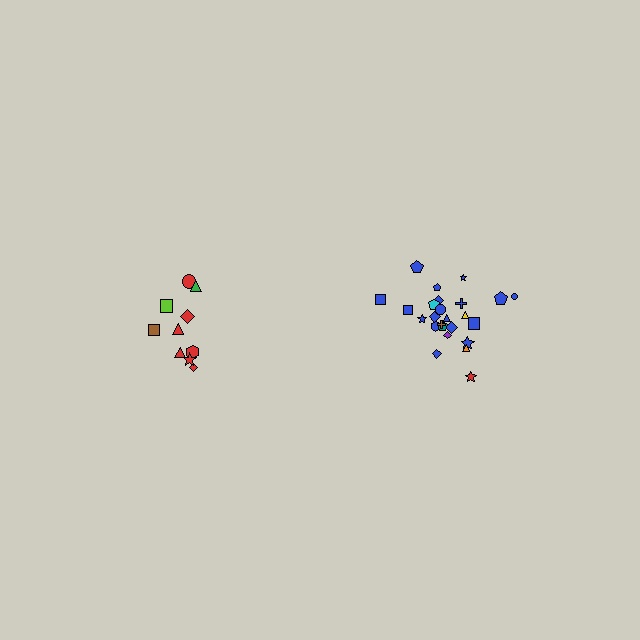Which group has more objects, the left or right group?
The right group.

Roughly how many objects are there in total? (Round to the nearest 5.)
Roughly 35 objects in total.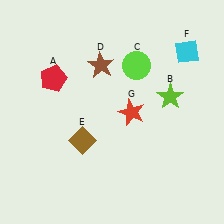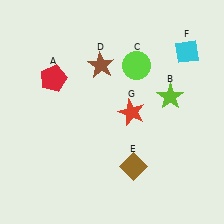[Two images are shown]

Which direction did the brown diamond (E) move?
The brown diamond (E) moved right.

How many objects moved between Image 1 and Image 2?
1 object moved between the two images.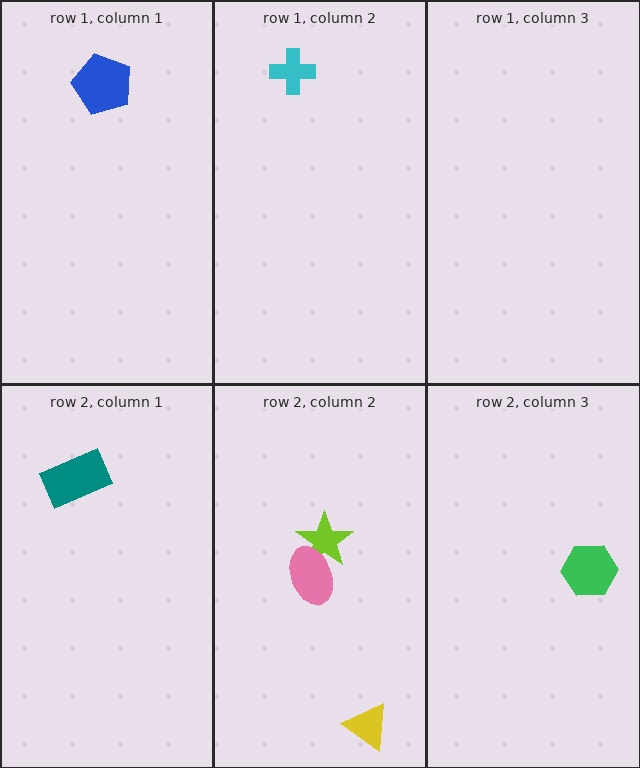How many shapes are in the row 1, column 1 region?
1.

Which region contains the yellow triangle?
The row 2, column 2 region.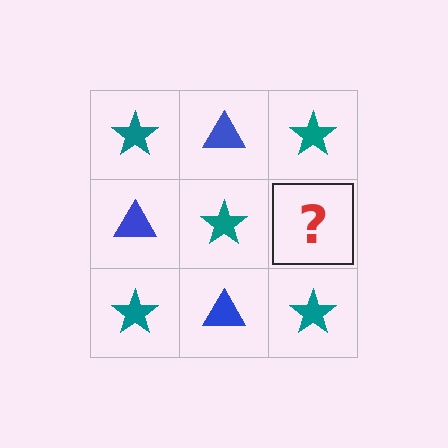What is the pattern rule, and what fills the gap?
The rule is that it alternates teal star and blue triangle in a checkerboard pattern. The gap should be filled with a blue triangle.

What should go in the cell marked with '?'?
The missing cell should contain a blue triangle.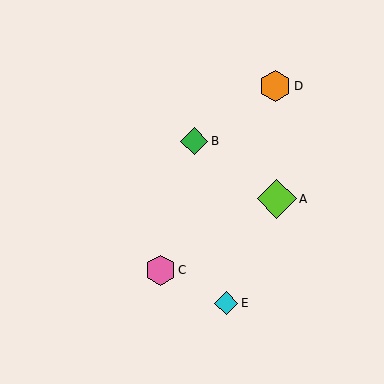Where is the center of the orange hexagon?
The center of the orange hexagon is at (275, 86).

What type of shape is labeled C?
Shape C is a pink hexagon.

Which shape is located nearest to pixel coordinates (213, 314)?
The cyan diamond (labeled E) at (226, 303) is nearest to that location.